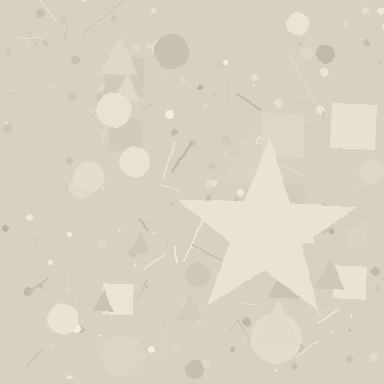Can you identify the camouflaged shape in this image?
The camouflaged shape is a star.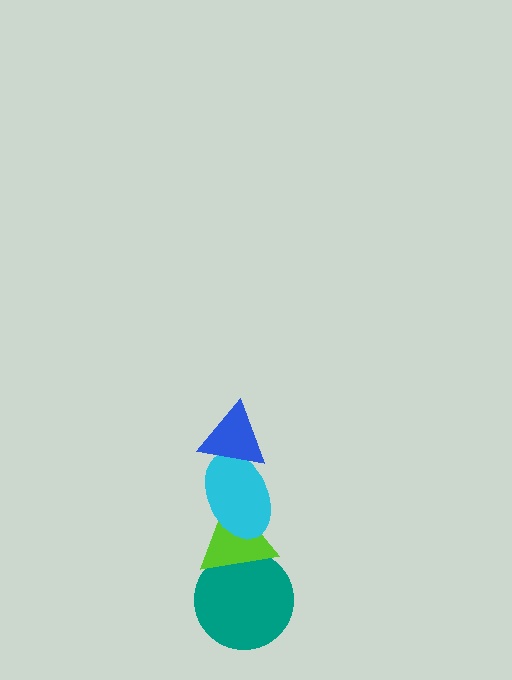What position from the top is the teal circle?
The teal circle is 4th from the top.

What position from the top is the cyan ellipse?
The cyan ellipse is 2nd from the top.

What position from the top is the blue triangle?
The blue triangle is 1st from the top.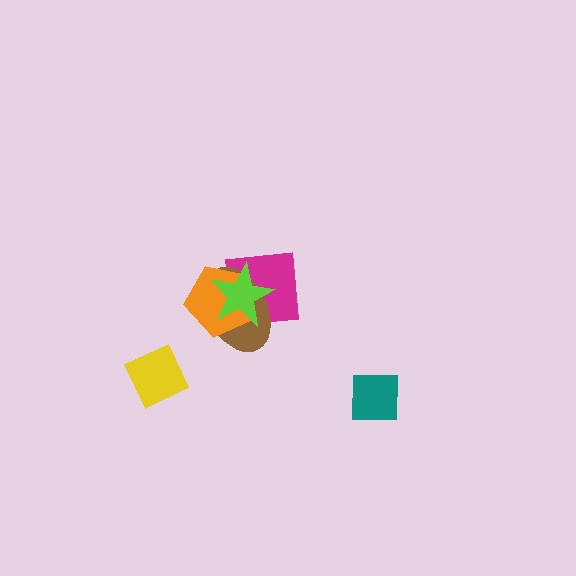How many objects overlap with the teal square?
0 objects overlap with the teal square.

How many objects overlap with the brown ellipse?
3 objects overlap with the brown ellipse.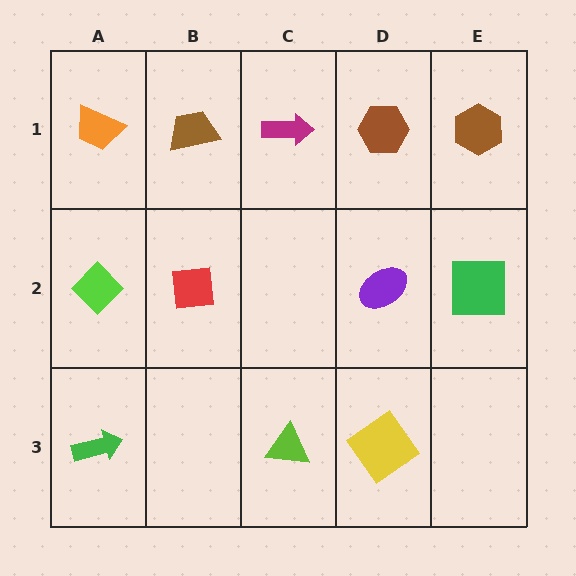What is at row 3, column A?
A green arrow.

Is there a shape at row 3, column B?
No, that cell is empty.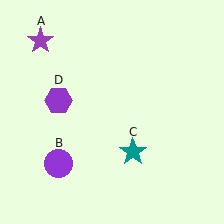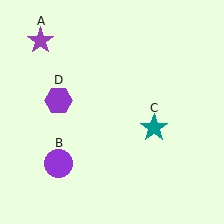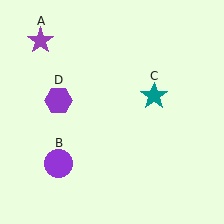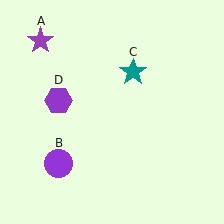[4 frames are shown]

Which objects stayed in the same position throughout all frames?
Purple star (object A) and purple circle (object B) and purple hexagon (object D) remained stationary.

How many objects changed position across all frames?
1 object changed position: teal star (object C).